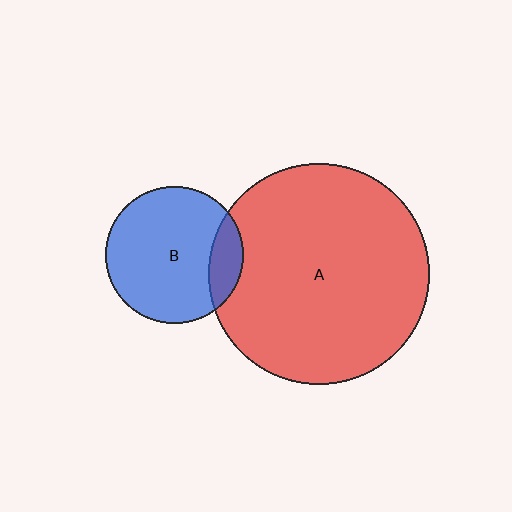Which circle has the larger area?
Circle A (red).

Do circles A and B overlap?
Yes.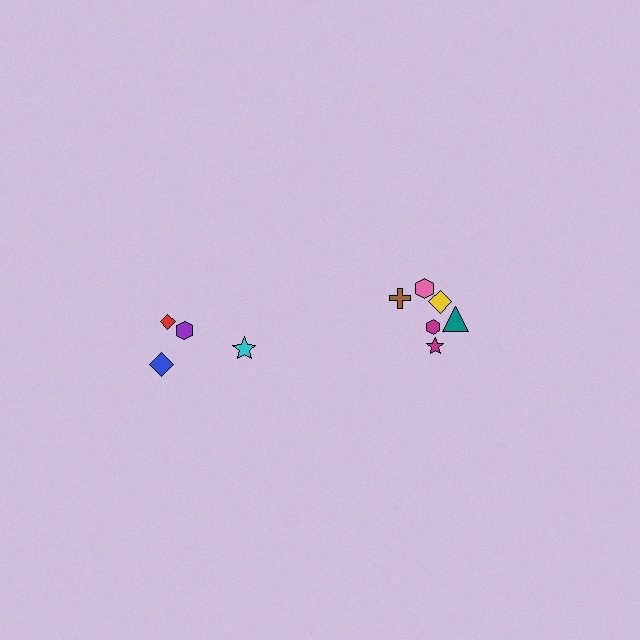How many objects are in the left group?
There are 4 objects.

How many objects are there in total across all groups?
There are 10 objects.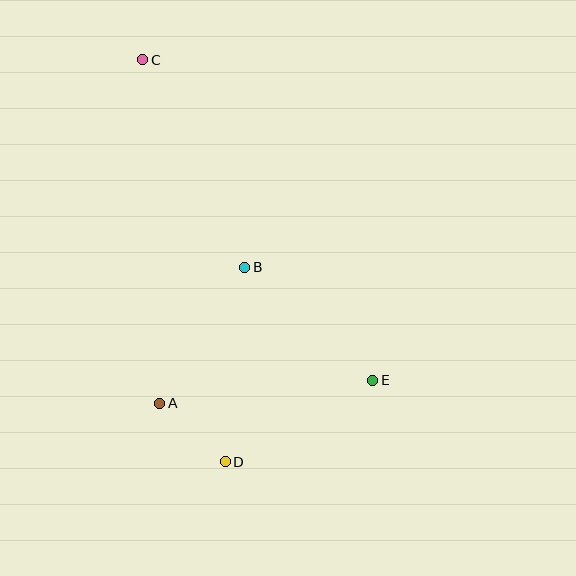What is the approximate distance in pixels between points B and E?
The distance between B and E is approximately 171 pixels.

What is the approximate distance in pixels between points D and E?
The distance between D and E is approximately 169 pixels.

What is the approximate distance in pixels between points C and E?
The distance between C and E is approximately 395 pixels.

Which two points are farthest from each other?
Points C and D are farthest from each other.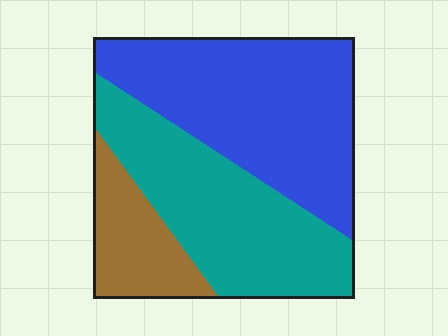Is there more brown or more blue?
Blue.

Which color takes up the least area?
Brown, at roughly 15%.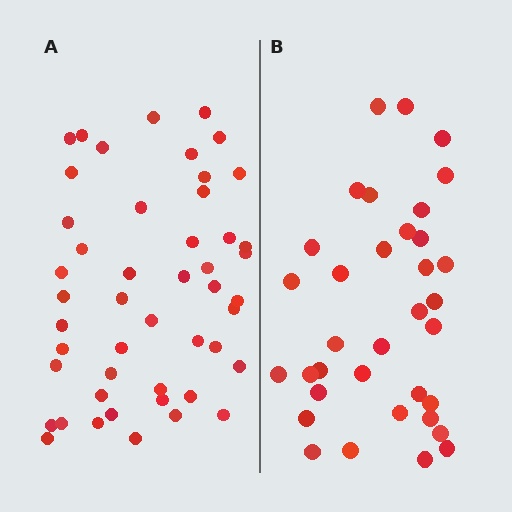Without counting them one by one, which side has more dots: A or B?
Region A (the left region) has more dots.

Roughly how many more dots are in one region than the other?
Region A has approximately 15 more dots than region B.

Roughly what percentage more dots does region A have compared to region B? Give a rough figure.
About 35% more.